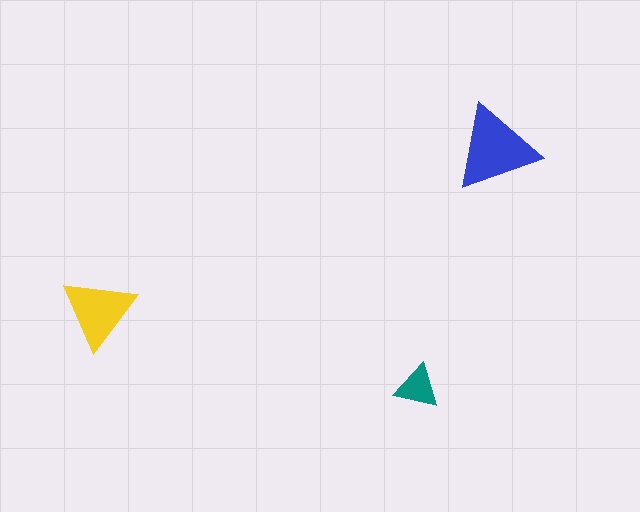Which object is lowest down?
The teal triangle is bottommost.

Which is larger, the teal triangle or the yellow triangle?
The yellow one.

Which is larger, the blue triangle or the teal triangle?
The blue one.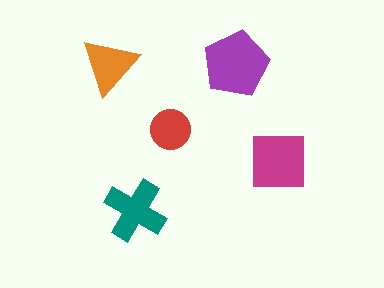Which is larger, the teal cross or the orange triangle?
The teal cross.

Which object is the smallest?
The red circle.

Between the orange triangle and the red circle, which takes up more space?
The orange triangle.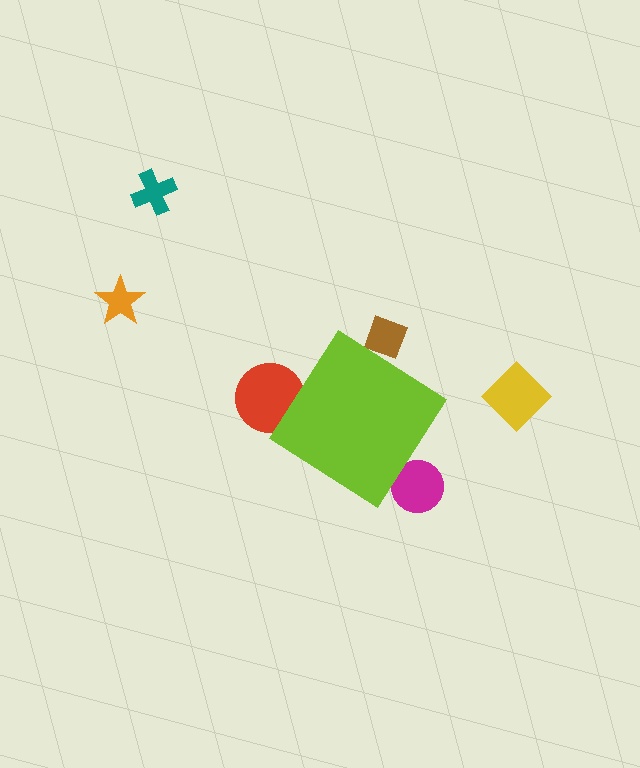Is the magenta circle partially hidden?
Yes, the magenta circle is partially hidden behind the lime diamond.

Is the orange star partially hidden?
No, the orange star is fully visible.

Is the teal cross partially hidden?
No, the teal cross is fully visible.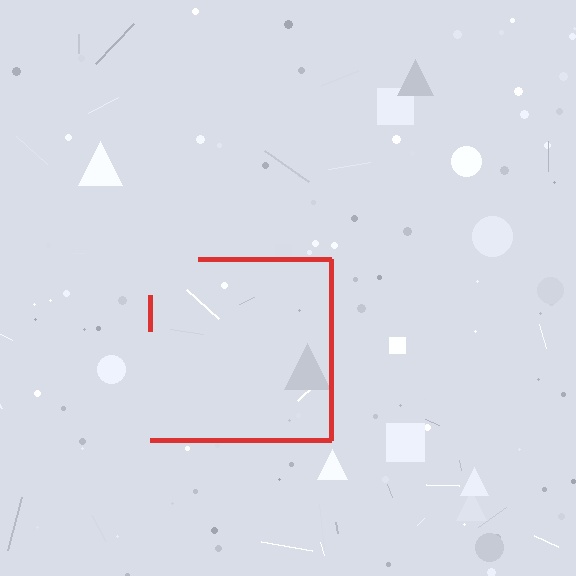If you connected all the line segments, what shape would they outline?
They would outline a square.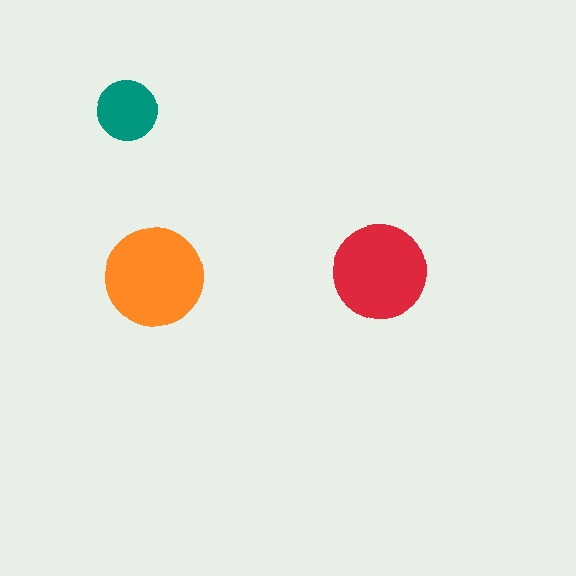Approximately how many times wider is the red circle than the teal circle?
About 1.5 times wider.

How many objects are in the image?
There are 3 objects in the image.